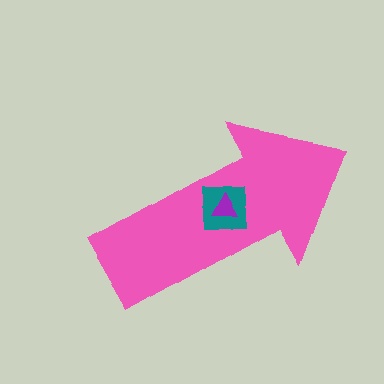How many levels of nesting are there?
3.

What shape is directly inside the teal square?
The purple triangle.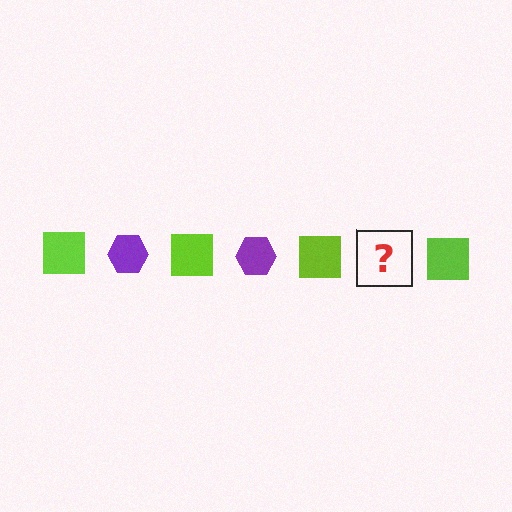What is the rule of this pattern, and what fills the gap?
The rule is that the pattern alternates between lime square and purple hexagon. The gap should be filled with a purple hexagon.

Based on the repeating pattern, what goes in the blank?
The blank should be a purple hexagon.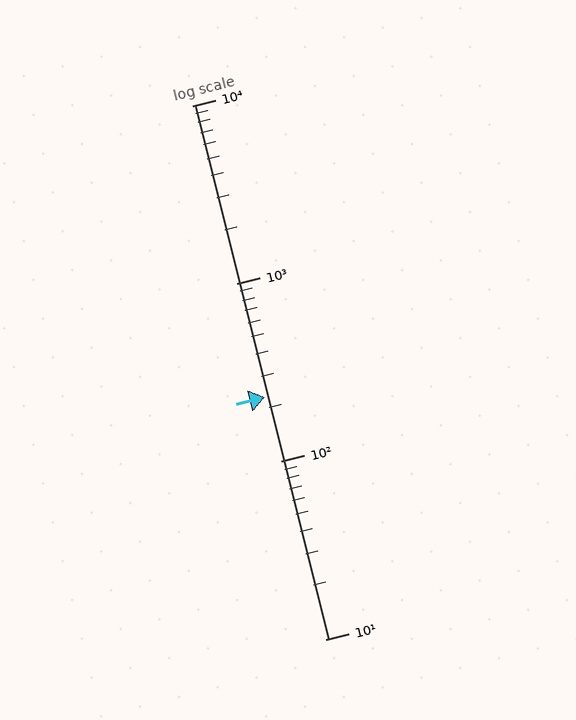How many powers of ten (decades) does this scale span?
The scale spans 3 decades, from 10 to 10000.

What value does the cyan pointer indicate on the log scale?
The pointer indicates approximately 230.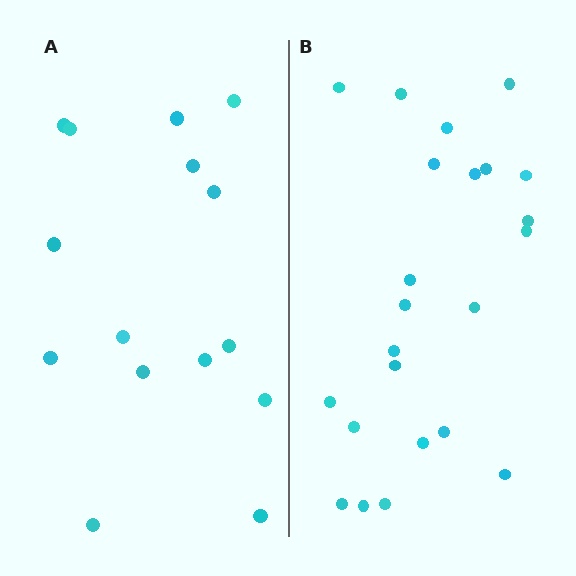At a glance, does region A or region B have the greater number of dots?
Region B (the right region) has more dots.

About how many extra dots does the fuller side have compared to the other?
Region B has roughly 8 or so more dots than region A.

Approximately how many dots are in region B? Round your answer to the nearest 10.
About 20 dots. (The exact count is 23, which rounds to 20.)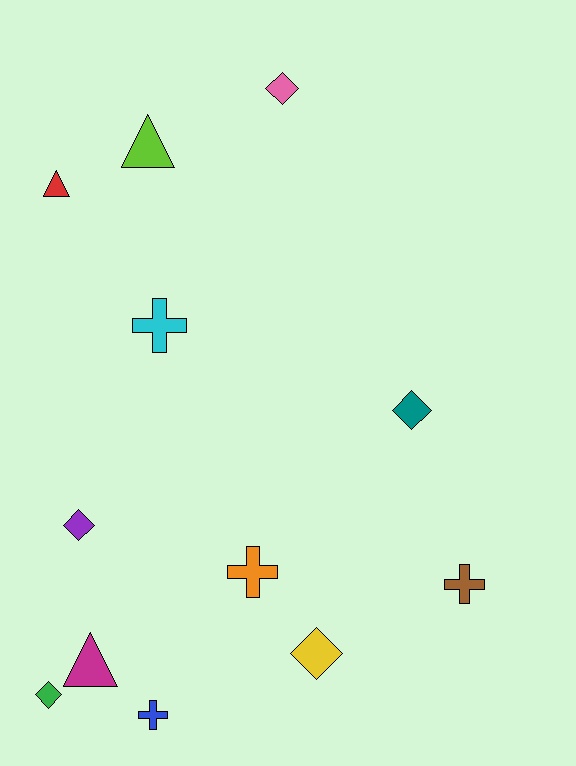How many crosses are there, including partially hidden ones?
There are 4 crosses.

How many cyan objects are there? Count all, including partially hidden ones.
There is 1 cyan object.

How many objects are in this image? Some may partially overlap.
There are 12 objects.